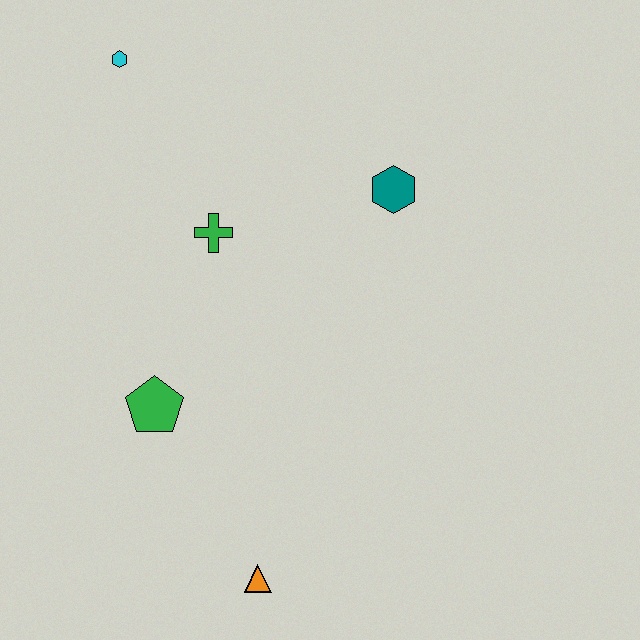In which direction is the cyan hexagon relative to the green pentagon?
The cyan hexagon is above the green pentagon.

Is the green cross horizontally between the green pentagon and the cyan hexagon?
No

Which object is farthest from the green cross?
The orange triangle is farthest from the green cross.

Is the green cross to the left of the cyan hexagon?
No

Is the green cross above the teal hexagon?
No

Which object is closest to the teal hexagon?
The green cross is closest to the teal hexagon.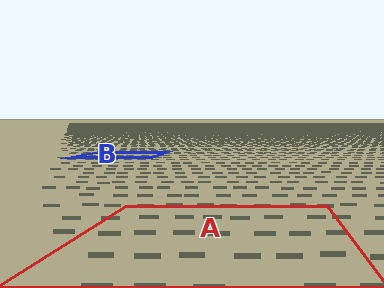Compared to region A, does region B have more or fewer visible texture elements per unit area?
Region B has more texture elements per unit area — they are packed more densely because it is farther away.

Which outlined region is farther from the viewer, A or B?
Region B is farther from the viewer — the texture elements inside it appear smaller and more densely packed.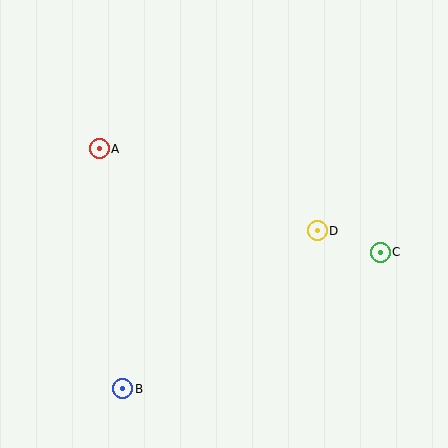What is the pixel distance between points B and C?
The distance between B and C is 292 pixels.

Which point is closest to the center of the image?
Point D at (317, 231) is closest to the center.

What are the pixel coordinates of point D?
Point D is at (317, 231).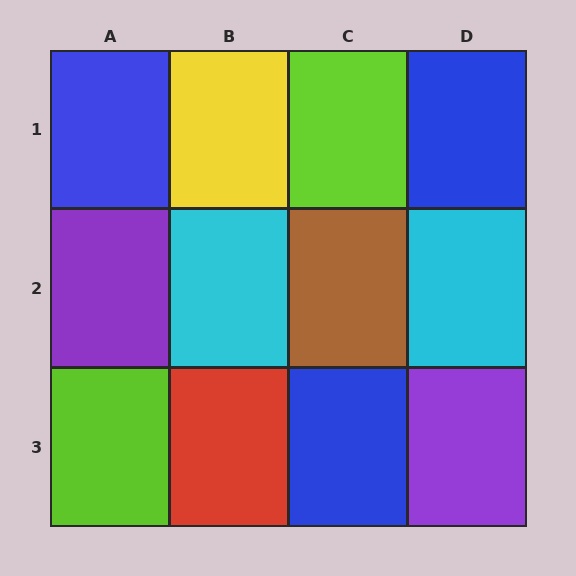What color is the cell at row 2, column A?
Purple.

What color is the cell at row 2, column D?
Cyan.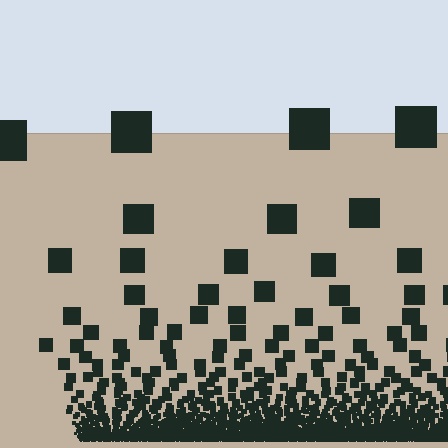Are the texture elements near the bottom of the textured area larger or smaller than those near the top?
Smaller. The gradient is inverted — elements near the bottom are smaller and denser.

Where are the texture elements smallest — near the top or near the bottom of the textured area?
Near the bottom.